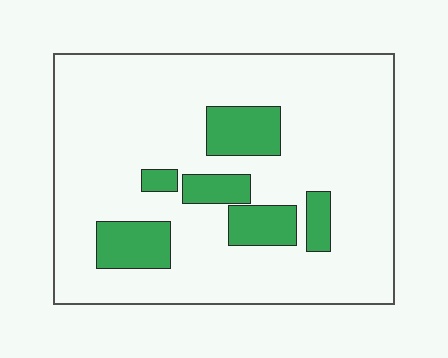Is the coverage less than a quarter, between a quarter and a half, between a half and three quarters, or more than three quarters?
Less than a quarter.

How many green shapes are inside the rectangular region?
6.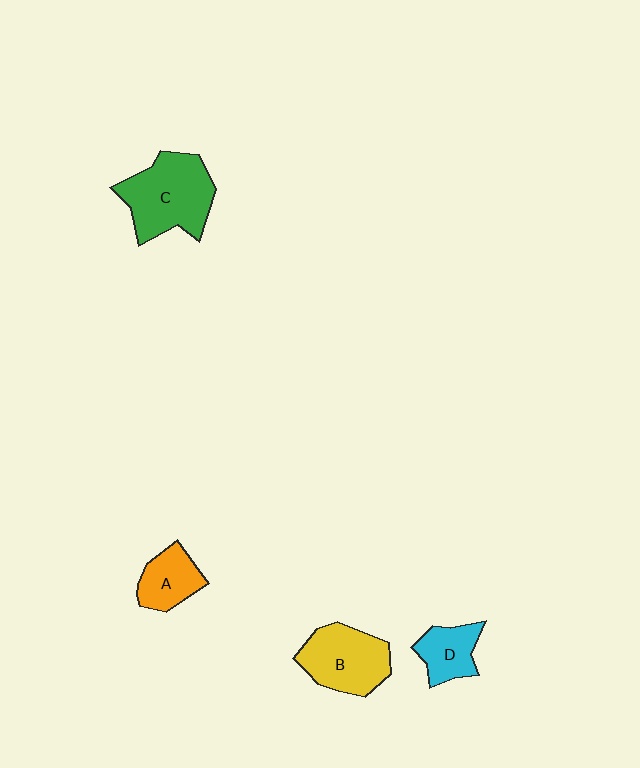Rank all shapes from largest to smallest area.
From largest to smallest: C (green), B (yellow), A (orange), D (cyan).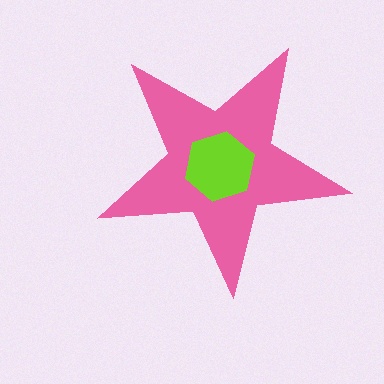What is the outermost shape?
The pink star.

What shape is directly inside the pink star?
The lime hexagon.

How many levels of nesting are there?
2.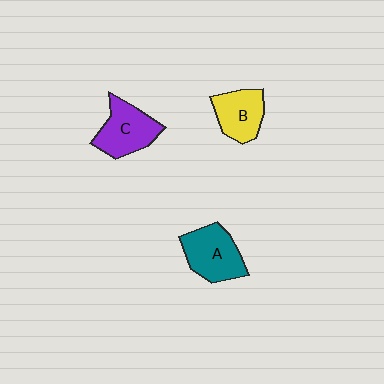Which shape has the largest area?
Shape A (teal).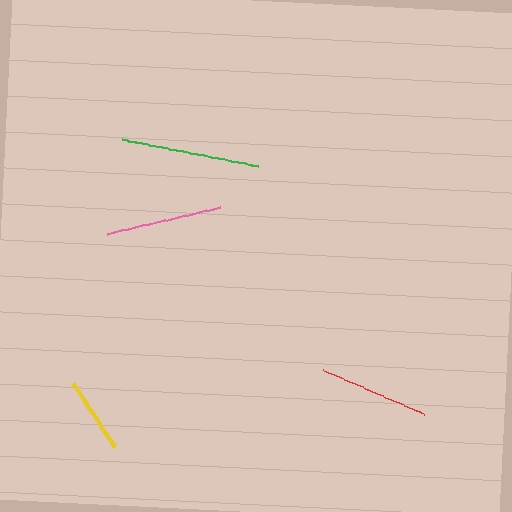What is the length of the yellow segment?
The yellow segment is approximately 76 pixels long.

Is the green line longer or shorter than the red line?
The green line is longer than the red line.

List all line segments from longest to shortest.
From longest to shortest: green, pink, red, yellow.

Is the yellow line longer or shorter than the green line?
The green line is longer than the yellow line.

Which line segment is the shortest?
The yellow line is the shortest at approximately 76 pixels.